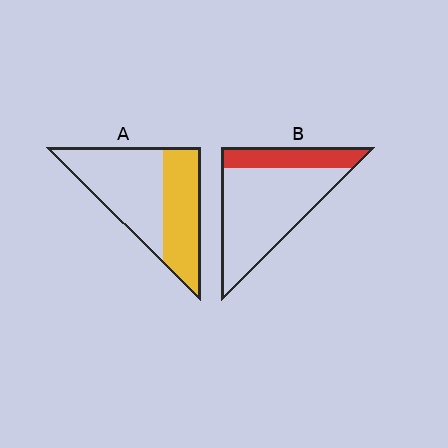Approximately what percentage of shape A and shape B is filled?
A is approximately 45% and B is approximately 25%.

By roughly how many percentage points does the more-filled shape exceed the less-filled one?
By roughly 20 percentage points (A over B).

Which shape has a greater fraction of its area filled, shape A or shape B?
Shape A.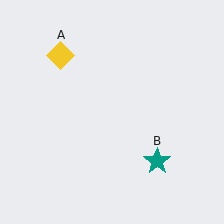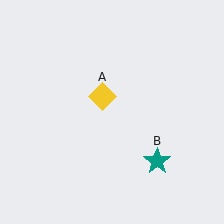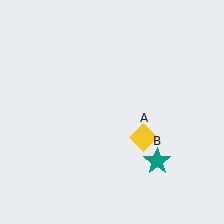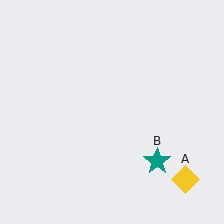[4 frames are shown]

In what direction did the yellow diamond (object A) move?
The yellow diamond (object A) moved down and to the right.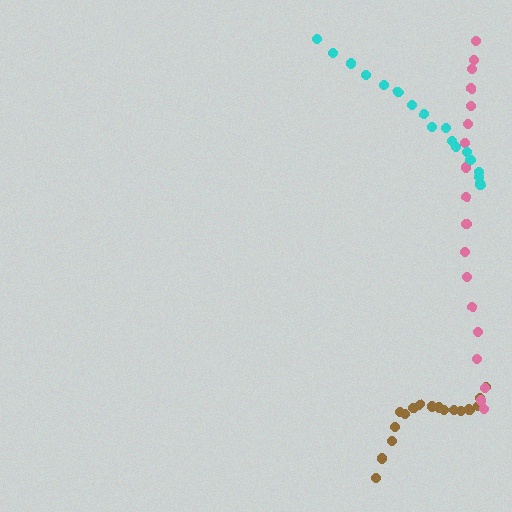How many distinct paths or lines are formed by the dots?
There are 3 distinct paths.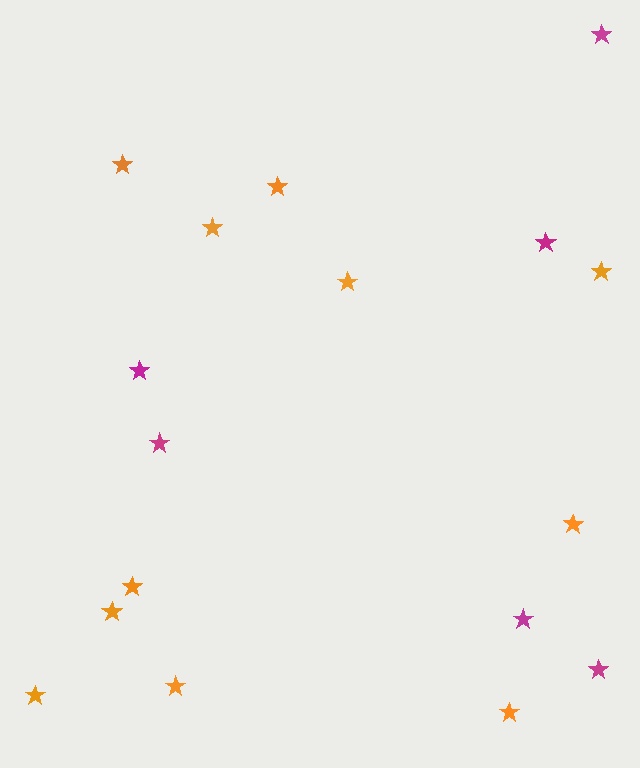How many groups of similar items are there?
There are 2 groups: one group of magenta stars (6) and one group of orange stars (11).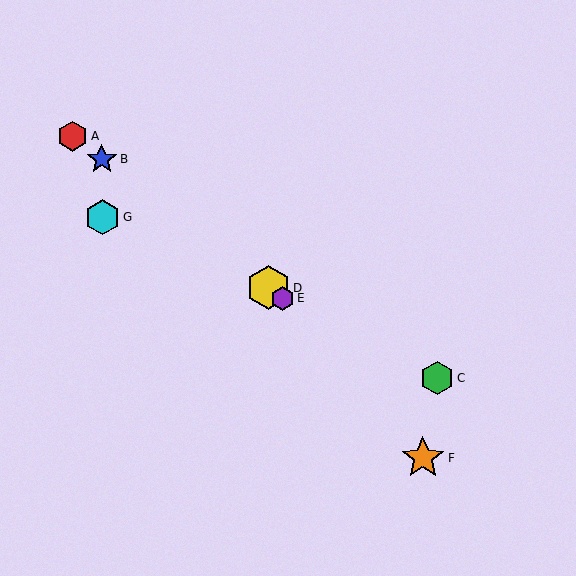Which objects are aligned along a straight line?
Objects A, B, D, E are aligned along a straight line.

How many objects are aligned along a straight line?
4 objects (A, B, D, E) are aligned along a straight line.